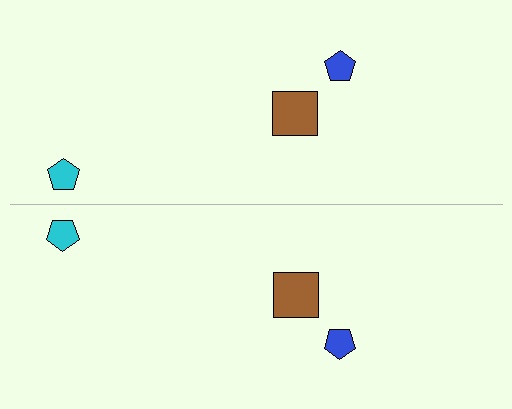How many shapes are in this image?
There are 6 shapes in this image.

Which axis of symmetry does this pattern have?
The pattern has a horizontal axis of symmetry running through the center of the image.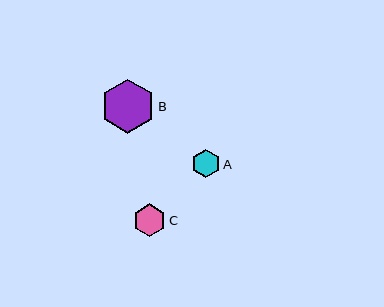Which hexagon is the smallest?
Hexagon A is the smallest with a size of approximately 28 pixels.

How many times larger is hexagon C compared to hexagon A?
Hexagon C is approximately 1.2 times the size of hexagon A.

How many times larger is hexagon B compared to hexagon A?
Hexagon B is approximately 1.9 times the size of hexagon A.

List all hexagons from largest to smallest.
From largest to smallest: B, C, A.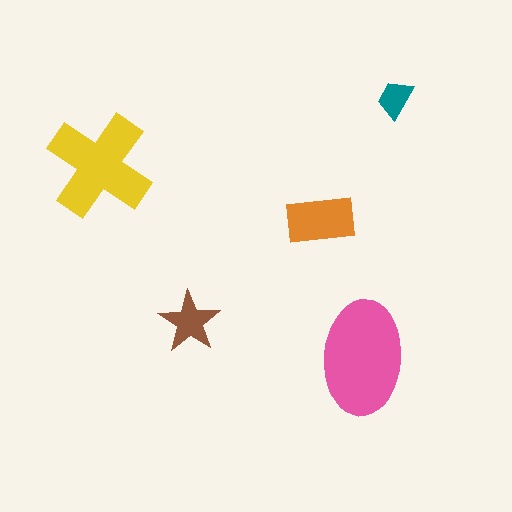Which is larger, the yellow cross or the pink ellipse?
The pink ellipse.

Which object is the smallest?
The teal trapezoid.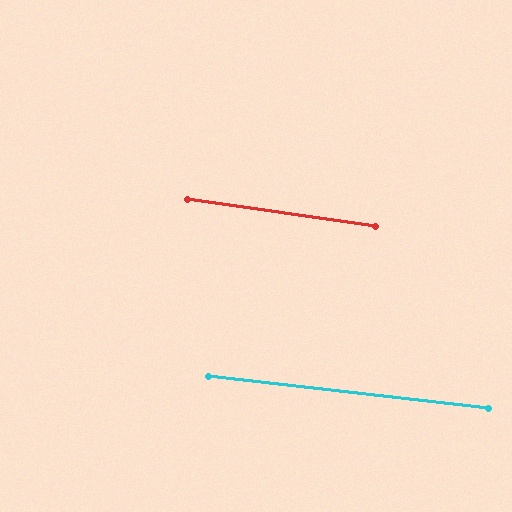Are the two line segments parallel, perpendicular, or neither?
Parallel — their directions differ by only 1.6°.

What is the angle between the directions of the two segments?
Approximately 2 degrees.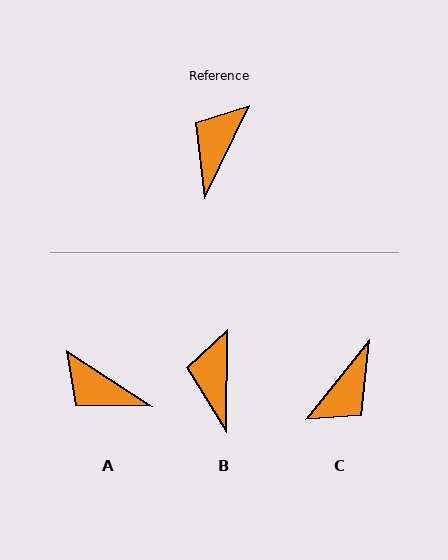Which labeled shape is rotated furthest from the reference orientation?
C, about 167 degrees away.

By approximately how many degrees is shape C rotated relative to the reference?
Approximately 167 degrees counter-clockwise.